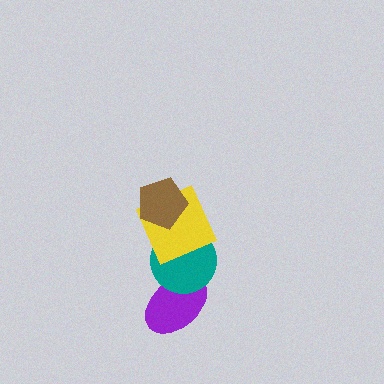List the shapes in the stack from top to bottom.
From top to bottom: the brown pentagon, the yellow square, the teal circle, the purple ellipse.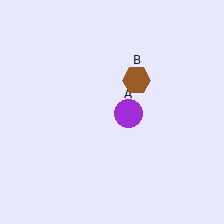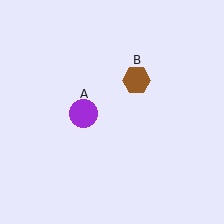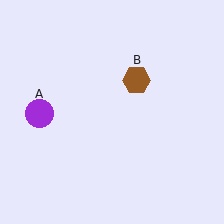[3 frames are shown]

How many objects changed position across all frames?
1 object changed position: purple circle (object A).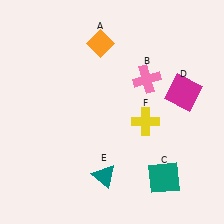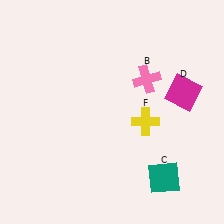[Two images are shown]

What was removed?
The teal triangle (E), the orange diamond (A) were removed in Image 2.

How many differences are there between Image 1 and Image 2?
There are 2 differences between the two images.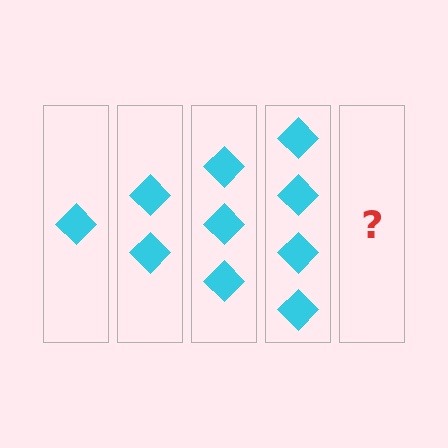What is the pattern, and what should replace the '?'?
The pattern is that each step adds one more diamond. The '?' should be 5 diamonds.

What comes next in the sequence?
The next element should be 5 diamonds.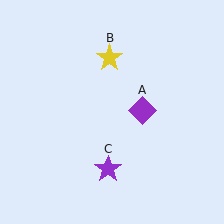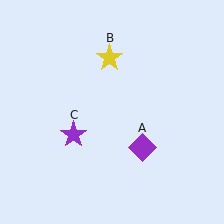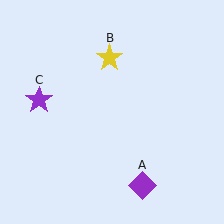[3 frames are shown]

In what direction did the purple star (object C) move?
The purple star (object C) moved up and to the left.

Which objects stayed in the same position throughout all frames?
Yellow star (object B) remained stationary.